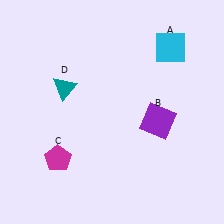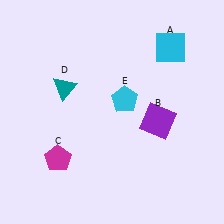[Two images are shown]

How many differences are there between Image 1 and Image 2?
There is 1 difference between the two images.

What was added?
A cyan pentagon (E) was added in Image 2.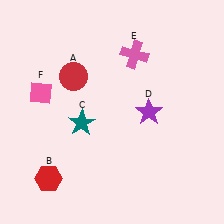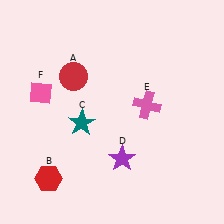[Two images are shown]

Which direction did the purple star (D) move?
The purple star (D) moved down.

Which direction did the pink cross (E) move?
The pink cross (E) moved down.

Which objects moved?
The objects that moved are: the purple star (D), the pink cross (E).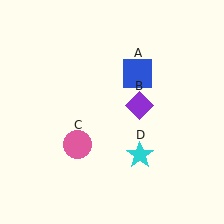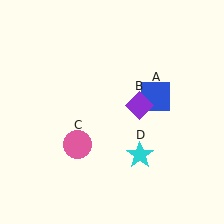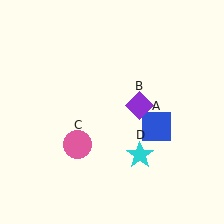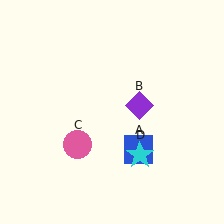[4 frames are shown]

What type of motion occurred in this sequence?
The blue square (object A) rotated clockwise around the center of the scene.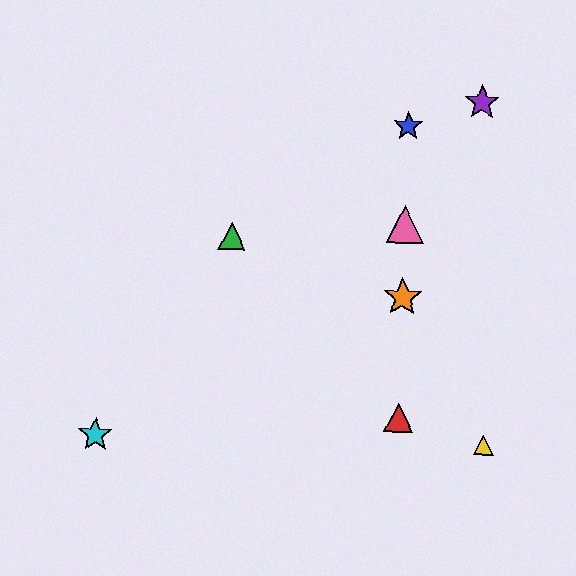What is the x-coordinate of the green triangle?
The green triangle is at x≈232.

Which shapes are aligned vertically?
The red triangle, the blue star, the orange star, the pink triangle are aligned vertically.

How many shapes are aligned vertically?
4 shapes (the red triangle, the blue star, the orange star, the pink triangle) are aligned vertically.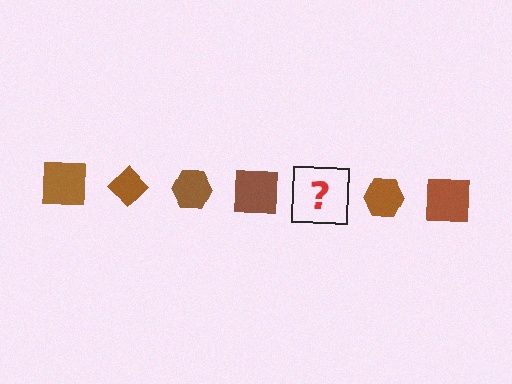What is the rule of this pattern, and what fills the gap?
The rule is that the pattern cycles through square, diamond, hexagon shapes in brown. The gap should be filled with a brown diamond.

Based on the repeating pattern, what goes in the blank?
The blank should be a brown diamond.